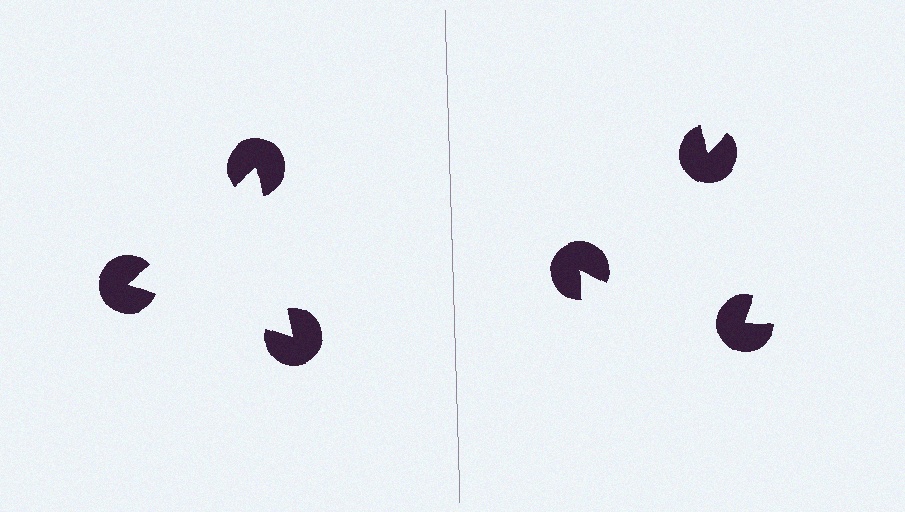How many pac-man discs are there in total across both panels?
6 — 3 on each side.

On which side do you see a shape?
An illusory triangle appears on the left side. On the right side the wedge cuts are rotated, so no coherent shape forms.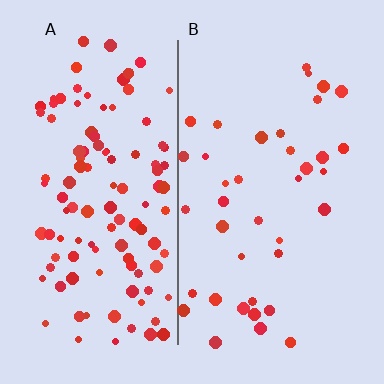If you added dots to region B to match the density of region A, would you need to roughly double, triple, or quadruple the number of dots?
Approximately triple.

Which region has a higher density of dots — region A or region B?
A (the left).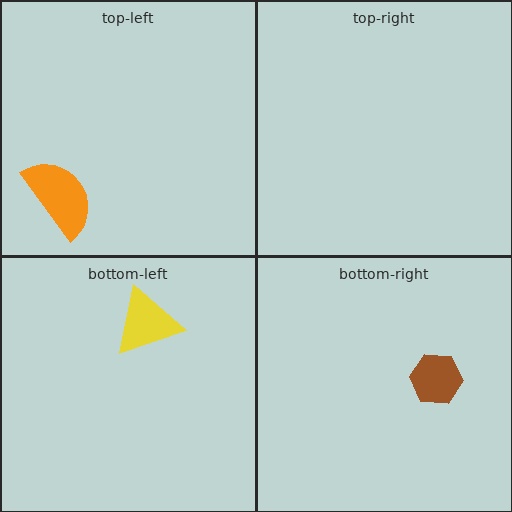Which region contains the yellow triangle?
The bottom-left region.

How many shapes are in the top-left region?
1.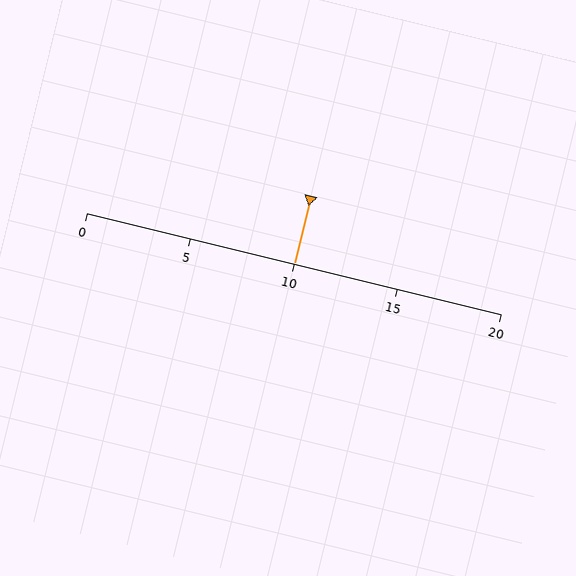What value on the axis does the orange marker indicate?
The marker indicates approximately 10.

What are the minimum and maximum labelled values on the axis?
The axis runs from 0 to 20.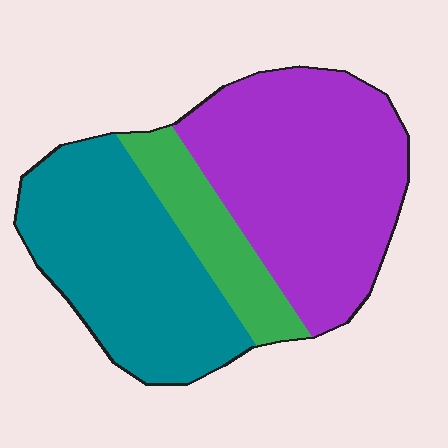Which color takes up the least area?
Green, at roughly 15%.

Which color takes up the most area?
Purple, at roughly 45%.